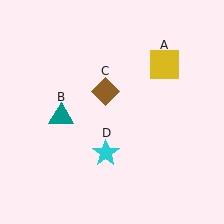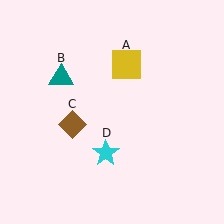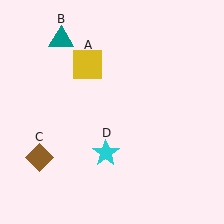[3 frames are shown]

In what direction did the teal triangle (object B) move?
The teal triangle (object B) moved up.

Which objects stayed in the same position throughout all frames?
Cyan star (object D) remained stationary.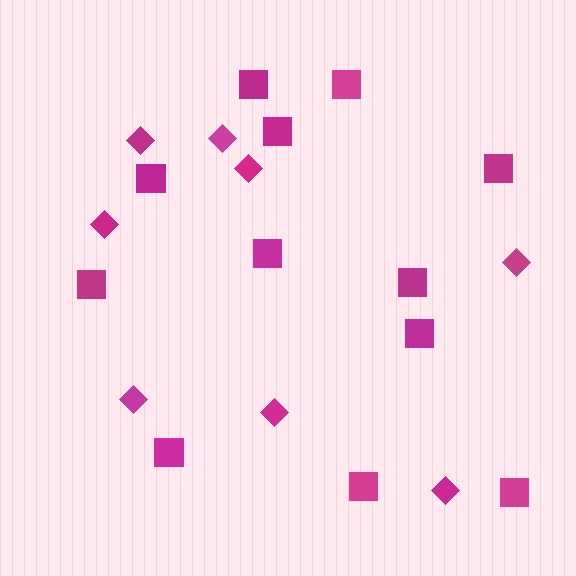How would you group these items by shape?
There are 2 groups: one group of diamonds (8) and one group of squares (12).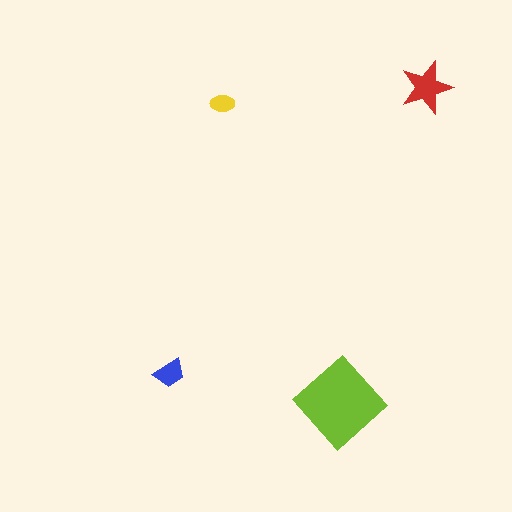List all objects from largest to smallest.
The lime diamond, the red star, the blue trapezoid, the yellow ellipse.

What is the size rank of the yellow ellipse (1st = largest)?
4th.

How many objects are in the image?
There are 4 objects in the image.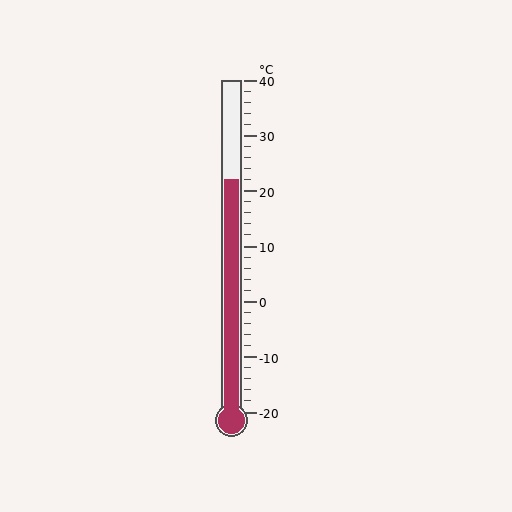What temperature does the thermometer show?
The thermometer shows approximately 22°C.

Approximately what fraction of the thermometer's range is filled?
The thermometer is filled to approximately 70% of its range.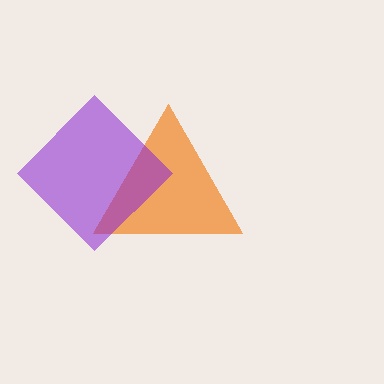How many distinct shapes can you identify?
There are 2 distinct shapes: an orange triangle, a purple diamond.